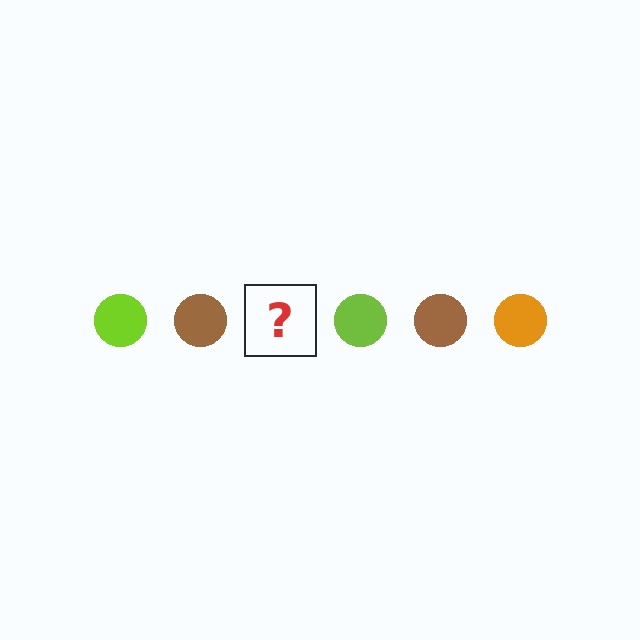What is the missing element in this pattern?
The missing element is an orange circle.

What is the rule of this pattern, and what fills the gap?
The rule is that the pattern cycles through lime, brown, orange circles. The gap should be filled with an orange circle.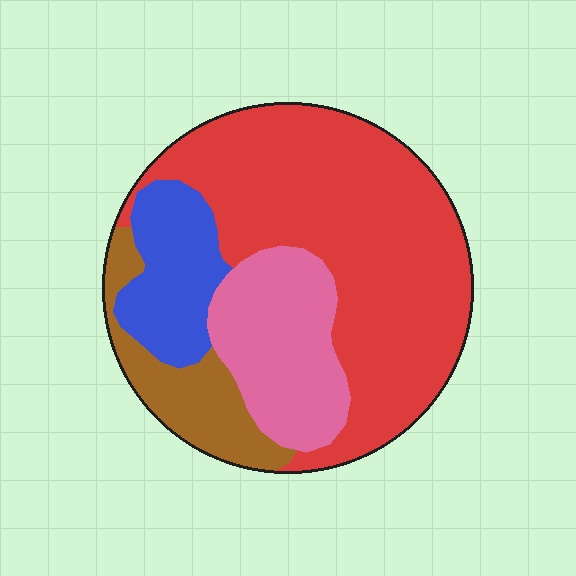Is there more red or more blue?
Red.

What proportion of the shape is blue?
Blue takes up about one eighth (1/8) of the shape.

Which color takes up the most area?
Red, at roughly 55%.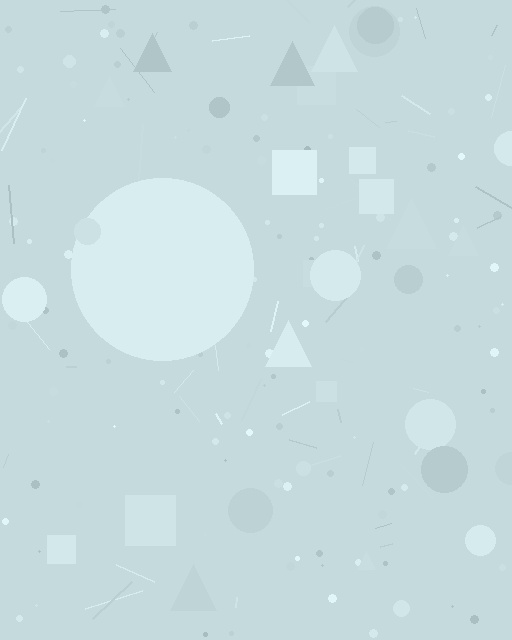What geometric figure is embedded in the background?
A circle is embedded in the background.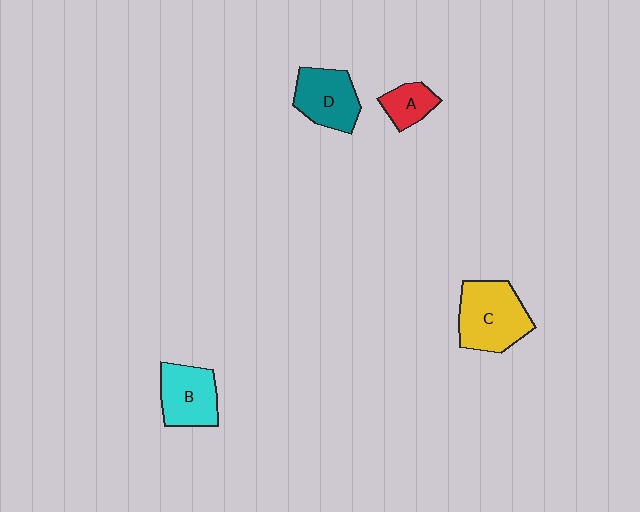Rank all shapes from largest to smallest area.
From largest to smallest: C (yellow), B (cyan), D (teal), A (red).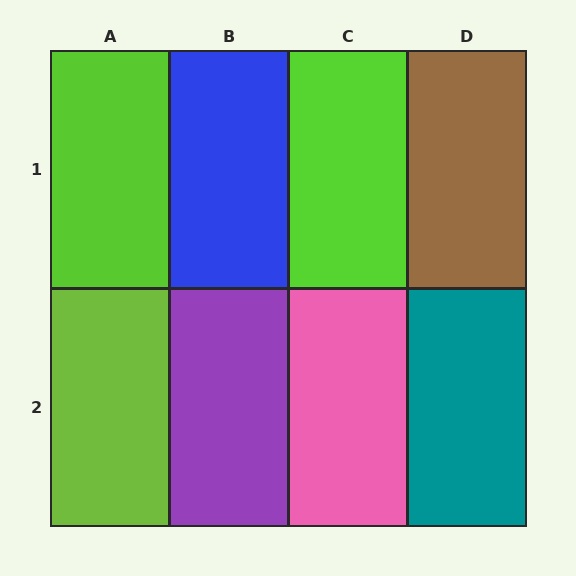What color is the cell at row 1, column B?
Blue.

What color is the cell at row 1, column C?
Lime.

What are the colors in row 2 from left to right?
Lime, purple, pink, teal.